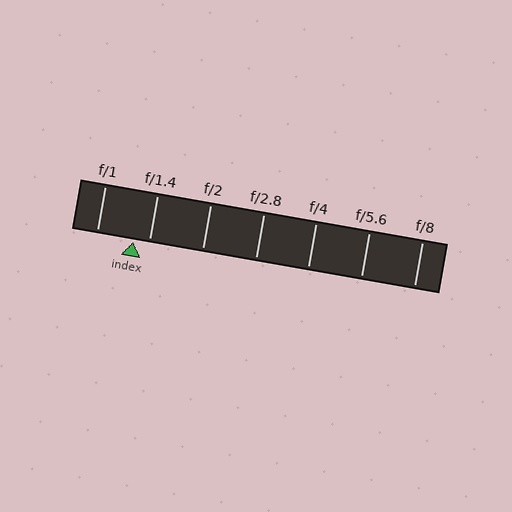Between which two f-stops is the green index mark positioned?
The index mark is between f/1 and f/1.4.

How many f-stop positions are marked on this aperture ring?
There are 7 f-stop positions marked.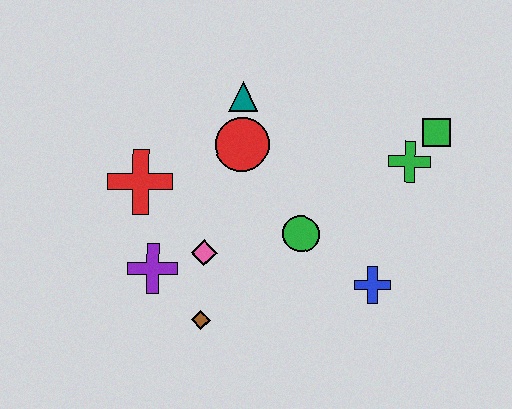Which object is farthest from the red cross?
The green square is farthest from the red cross.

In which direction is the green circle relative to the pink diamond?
The green circle is to the right of the pink diamond.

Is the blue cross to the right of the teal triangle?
Yes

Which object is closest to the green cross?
The green square is closest to the green cross.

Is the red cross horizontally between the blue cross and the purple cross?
No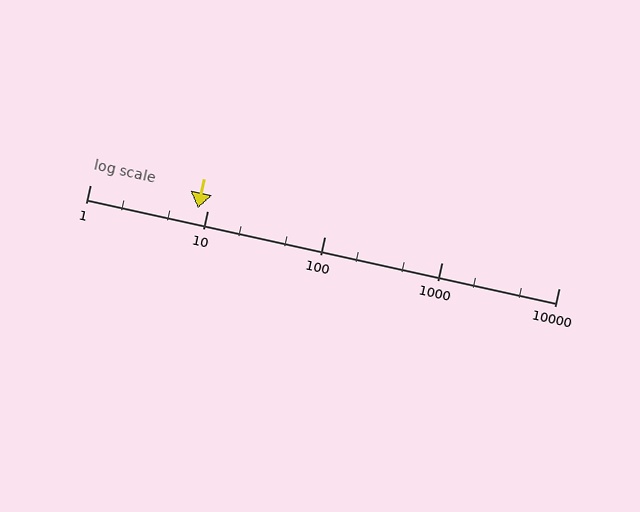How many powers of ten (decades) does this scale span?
The scale spans 4 decades, from 1 to 10000.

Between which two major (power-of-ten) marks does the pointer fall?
The pointer is between 1 and 10.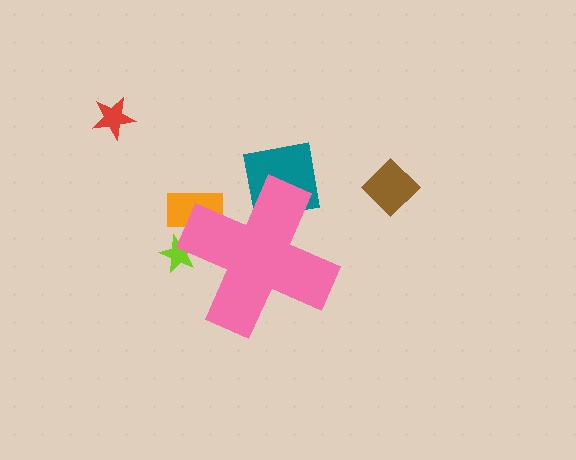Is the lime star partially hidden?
Yes, the lime star is partially hidden behind the pink cross.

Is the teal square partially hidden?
Yes, the teal square is partially hidden behind the pink cross.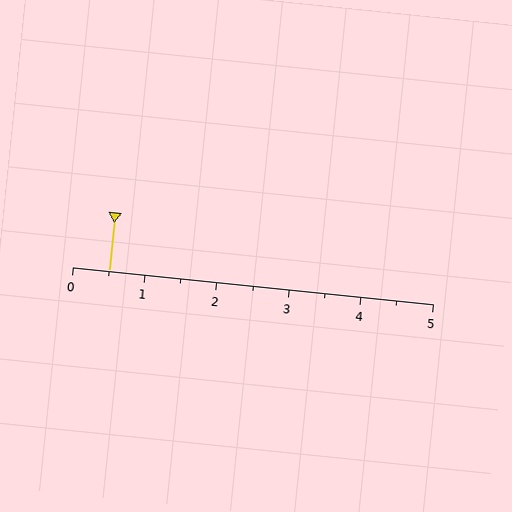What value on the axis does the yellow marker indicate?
The marker indicates approximately 0.5.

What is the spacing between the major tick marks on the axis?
The major ticks are spaced 1 apart.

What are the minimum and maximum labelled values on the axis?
The axis runs from 0 to 5.